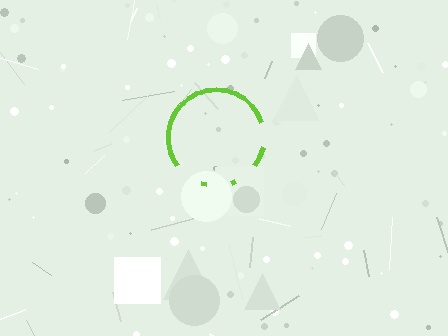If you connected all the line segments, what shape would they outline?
They would outline a circle.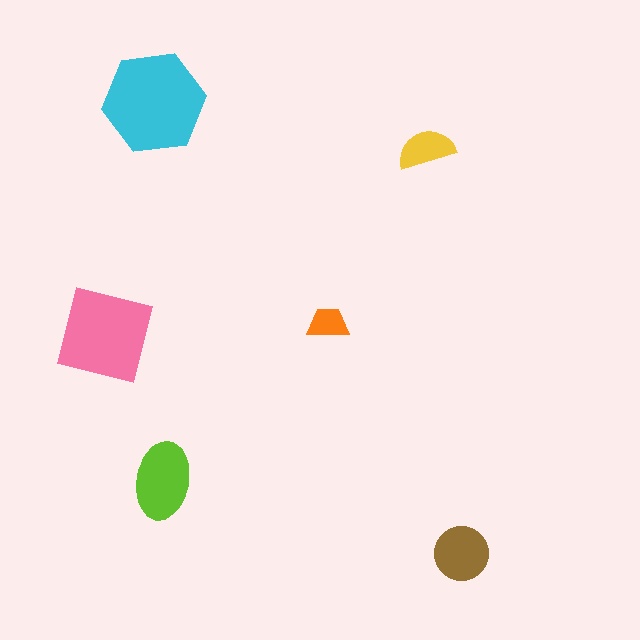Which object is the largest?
The cyan hexagon.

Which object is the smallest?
The orange trapezoid.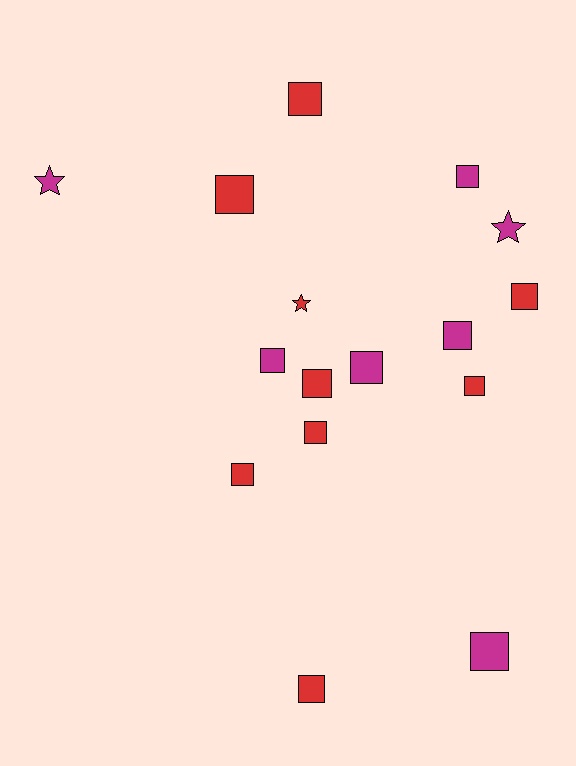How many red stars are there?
There is 1 red star.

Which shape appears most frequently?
Square, with 13 objects.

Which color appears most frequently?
Red, with 9 objects.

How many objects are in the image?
There are 16 objects.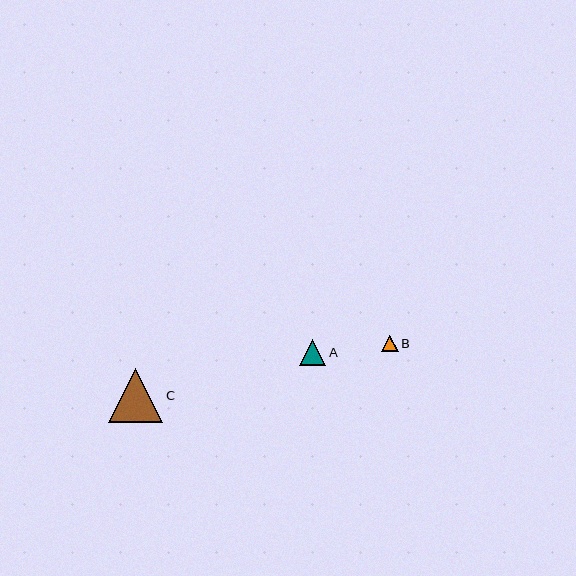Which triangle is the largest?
Triangle C is the largest with a size of approximately 54 pixels.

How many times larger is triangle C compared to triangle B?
Triangle C is approximately 3.2 times the size of triangle B.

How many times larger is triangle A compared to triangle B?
Triangle A is approximately 1.6 times the size of triangle B.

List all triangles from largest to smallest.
From largest to smallest: C, A, B.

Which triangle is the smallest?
Triangle B is the smallest with a size of approximately 17 pixels.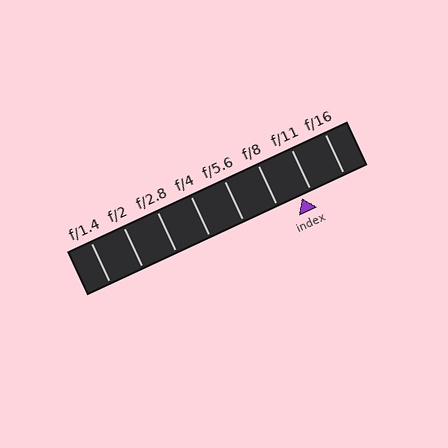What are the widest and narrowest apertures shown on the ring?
The widest aperture shown is f/1.4 and the narrowest is f/16.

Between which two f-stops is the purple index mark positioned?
The index mark is between f/8 and f/11.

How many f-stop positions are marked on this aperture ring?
There are 8 f-stop positions marked.